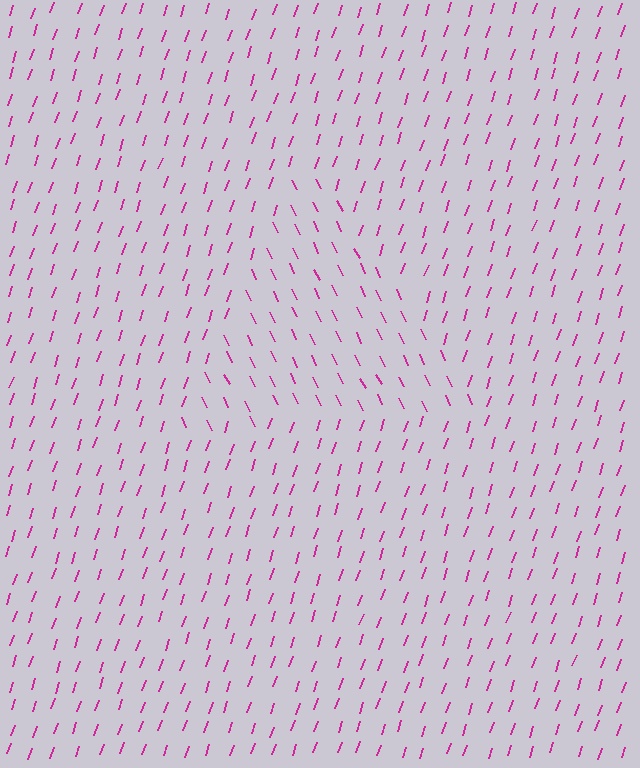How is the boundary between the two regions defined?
The boundary is defined purely by a change in line orientation (approximately 45 degrees difference). All lines are the same color and thickness.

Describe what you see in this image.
The image is filled with small magenta line segments. A triangle region in the image has lines oriented differently from the surrounding lines, creating a visible texture boundary.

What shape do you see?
I see a triangle.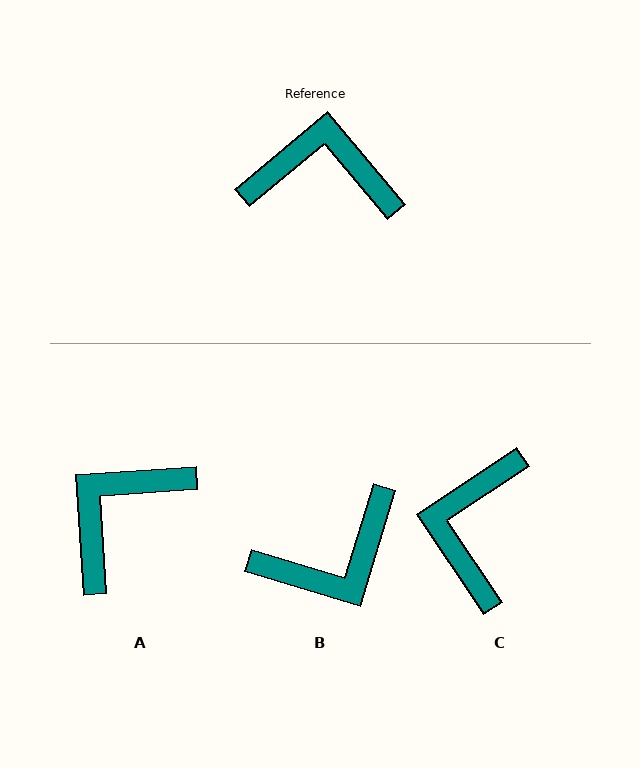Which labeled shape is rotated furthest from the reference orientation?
B, about 147 degrees away.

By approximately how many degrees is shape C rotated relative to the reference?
Approximately 84 degrees counter-clockwise.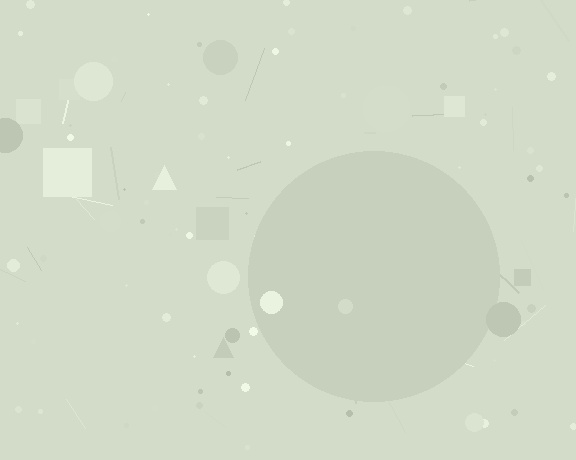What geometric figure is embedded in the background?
A circle is embedded in the background.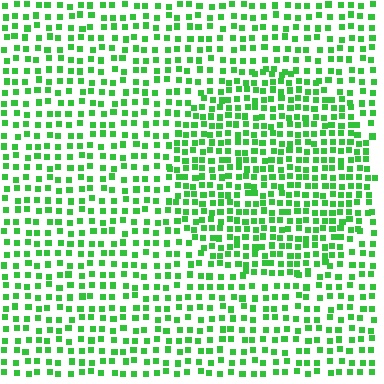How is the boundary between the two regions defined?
The boundary is defined by a change in element density (approximately 1.6x ratio). All elements are the same color, size, and shape.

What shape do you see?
I see a circle.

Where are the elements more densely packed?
The elements are more densely packed inside the circle boundary.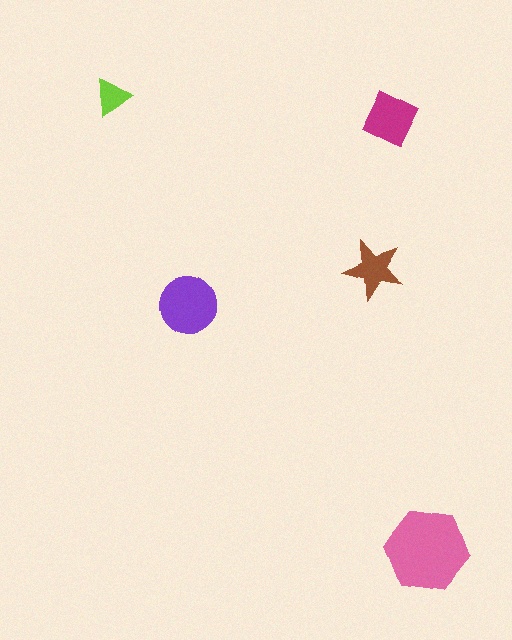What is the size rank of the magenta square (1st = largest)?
3rd.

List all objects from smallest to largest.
The lime triangle, the brown star, the magenta square, the purple circle, the pink hexagon.